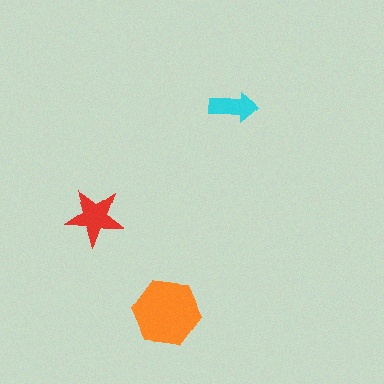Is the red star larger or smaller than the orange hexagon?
Smaller.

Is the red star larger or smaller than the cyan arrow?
Larger.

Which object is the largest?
The orange hexagon.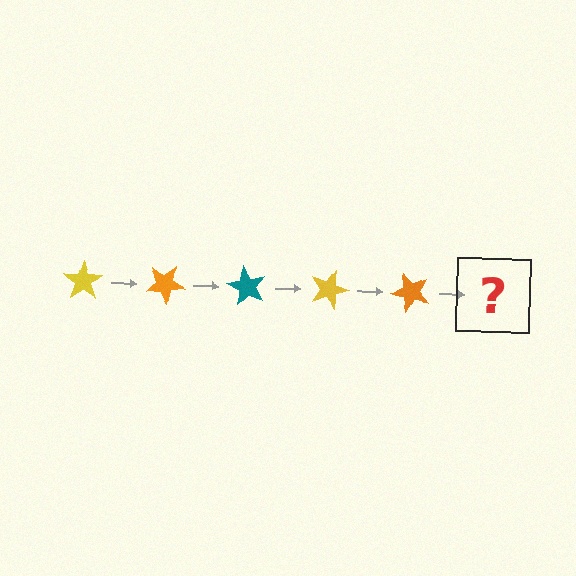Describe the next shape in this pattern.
It should be a teal star, rotated 150 degrees from the start.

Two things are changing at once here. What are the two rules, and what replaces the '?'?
The two rules are that it rotates 30 degrees each step and the color cycles through yellow, orange, and teal. The '?' should be a teal star, rotated 150 degrees from the start.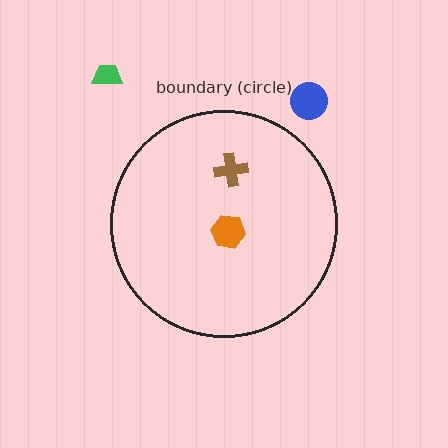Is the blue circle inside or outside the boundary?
Outside.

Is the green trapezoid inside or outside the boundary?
Outside.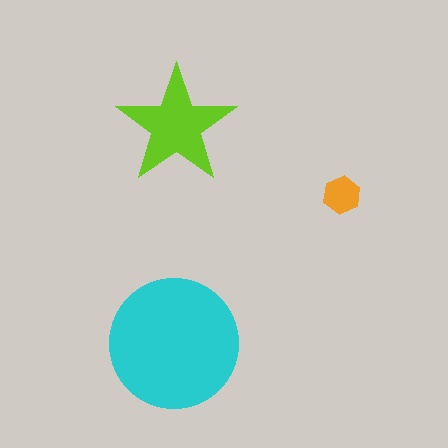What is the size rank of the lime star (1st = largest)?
2nd.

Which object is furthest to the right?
The orange hexagon is rightmost.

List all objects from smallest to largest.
The orange hexagon, the lime star, the cyan circle.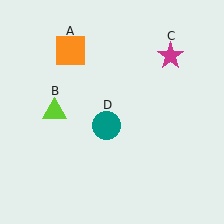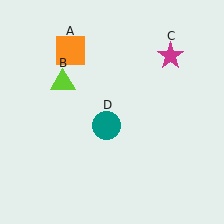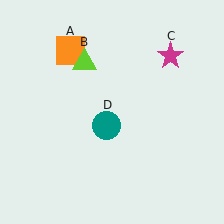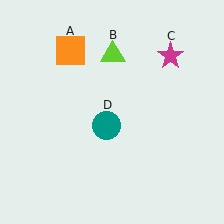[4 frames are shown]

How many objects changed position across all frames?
1 object changed position: lime triangle (object B).